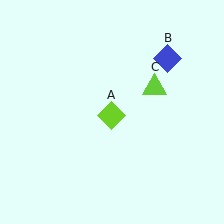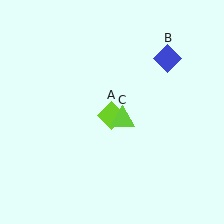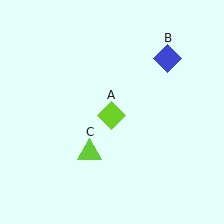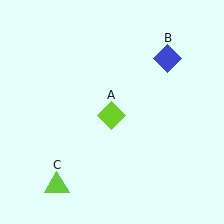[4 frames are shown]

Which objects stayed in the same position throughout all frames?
Lime diamond (object A) and blue diamond (object B) remained stationary.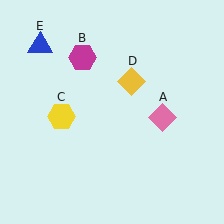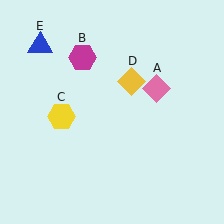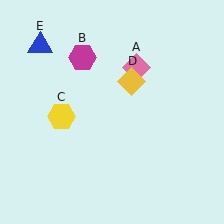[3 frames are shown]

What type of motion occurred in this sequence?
The pink diamond (object A) rotated counterclockwise around the center of the scene.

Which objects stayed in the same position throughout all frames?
Magenta hexagon (object B) and yellow hexagon (object C) and yellow diamond (object D) and blue triangle (object E) remained stationary.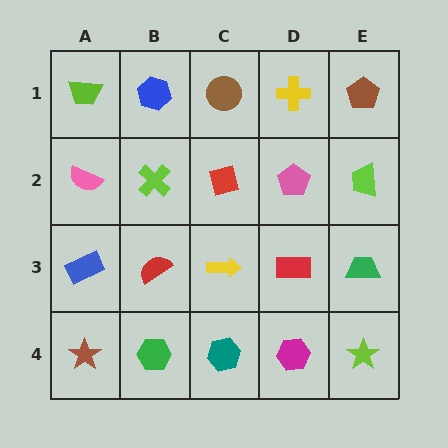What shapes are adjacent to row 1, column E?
A lime trapezoid (row 2, column E), a yellow cross (row 1, column D).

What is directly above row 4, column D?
A red rectangle.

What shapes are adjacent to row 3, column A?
A pink semicircle (row 2, column A), a brown star (row 4, column A), a red semicircle (row 3, column B).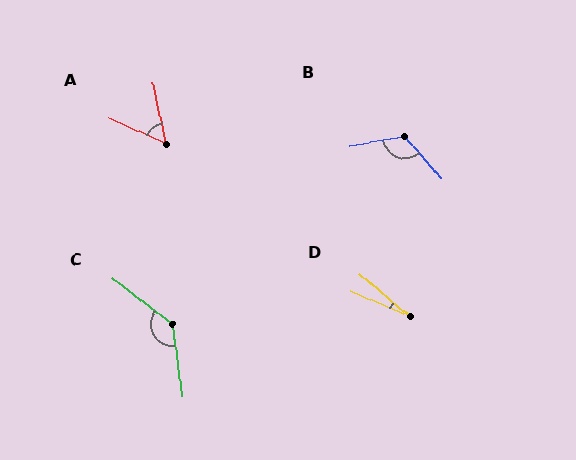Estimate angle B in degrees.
Approximately 121 degrees.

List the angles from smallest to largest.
D (17°), A (55°), B (121°), C (134°).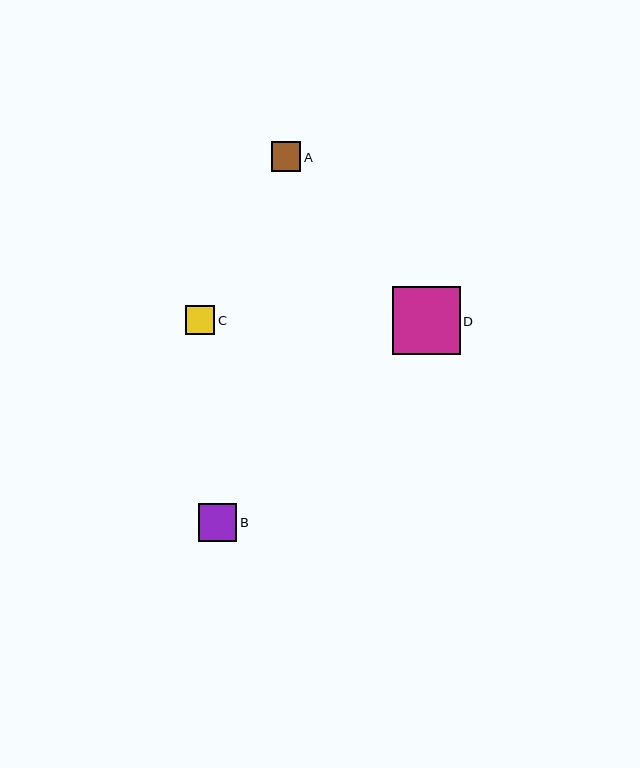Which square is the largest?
Square D is the largest with a size of approximately 68 pixels.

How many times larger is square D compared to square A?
Square D is approximately 2.3 times the size of square A.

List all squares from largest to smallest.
From largest to smallest: D, B, A, C.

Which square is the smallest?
Square C is the smallest with a size of approximately 29 pixels.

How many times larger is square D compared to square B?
Square D is approximately 1.8 times the size of square B.